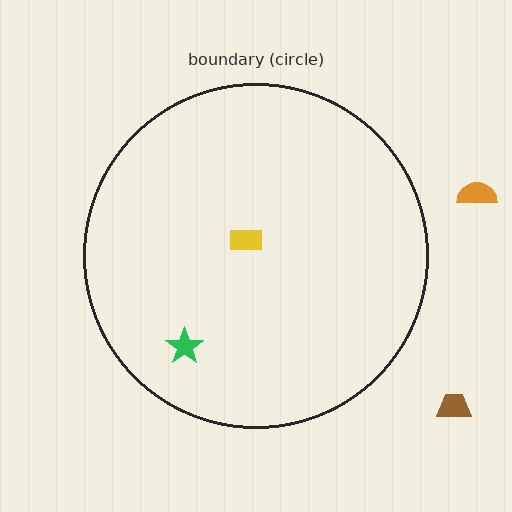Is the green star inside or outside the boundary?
Inside.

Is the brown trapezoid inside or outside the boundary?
Outside.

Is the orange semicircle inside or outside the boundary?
Outside.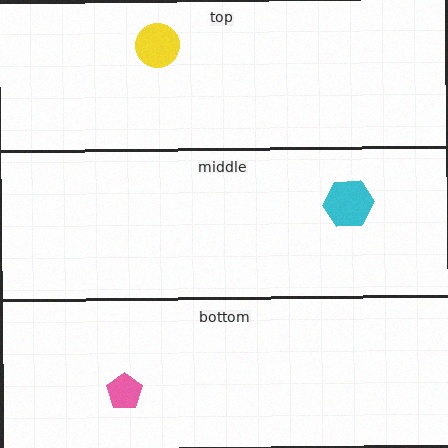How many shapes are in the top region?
1.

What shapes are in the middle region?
The cyan hexagon.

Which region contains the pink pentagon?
The bottom region.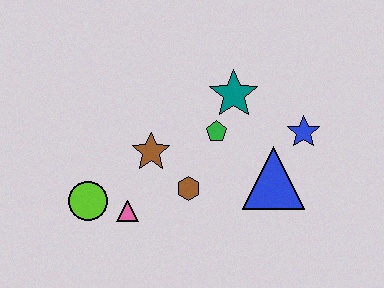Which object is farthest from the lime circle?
The blue star is farthest from the lime circle.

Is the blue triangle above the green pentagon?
No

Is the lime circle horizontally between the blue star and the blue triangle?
No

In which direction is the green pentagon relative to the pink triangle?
The green pentagon is to the right of the pink triangle.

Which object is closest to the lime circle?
The pink triangle is closest to the lime circle.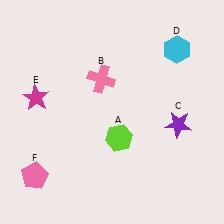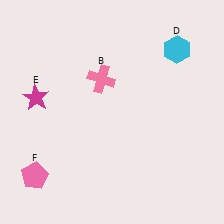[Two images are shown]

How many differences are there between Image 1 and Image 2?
There are 2 differences between the two images.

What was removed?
The lime hexagon (A), the purple star (C) were removed in Image 2.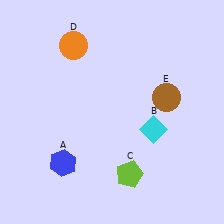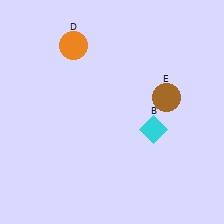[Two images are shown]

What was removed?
The blue hexagon (A), the lime pentagon (C) were removed in Image 2.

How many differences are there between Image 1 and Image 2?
There are 2 differences between the two images.